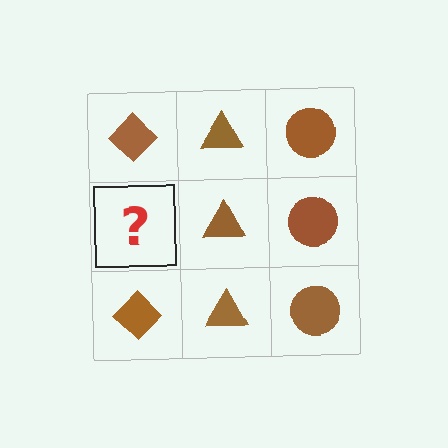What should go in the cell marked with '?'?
The missing cell should contain a brown diamond.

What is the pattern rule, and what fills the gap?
The rule is that each column has a consistent shape. The gap should be filled with a brown diamond.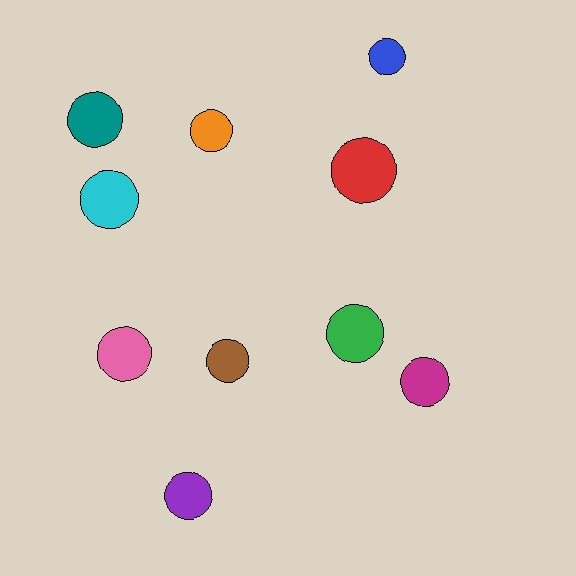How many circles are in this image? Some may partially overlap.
There are 10 circles.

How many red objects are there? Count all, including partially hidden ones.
There is 1 red object.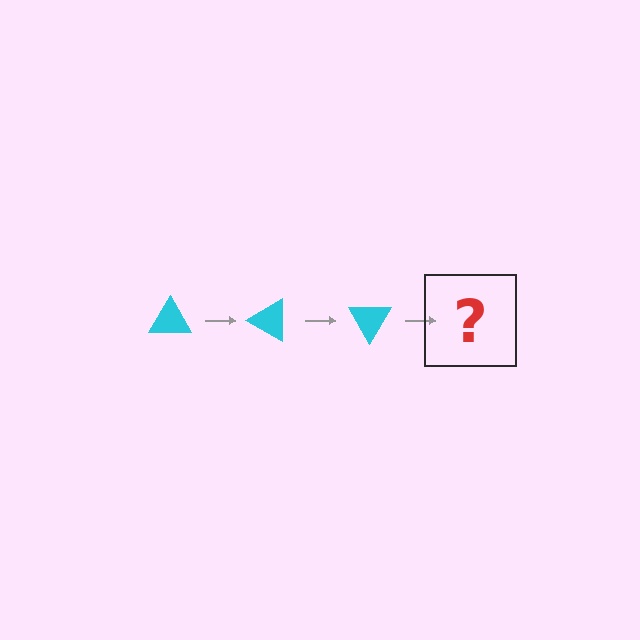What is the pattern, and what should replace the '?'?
The pattern is that the triangle rotates 30 degrees each step. The '?' should be a cyan triangle rotated 90 degrees.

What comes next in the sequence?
The next element should be a cyan triangle rotated 90 degrees.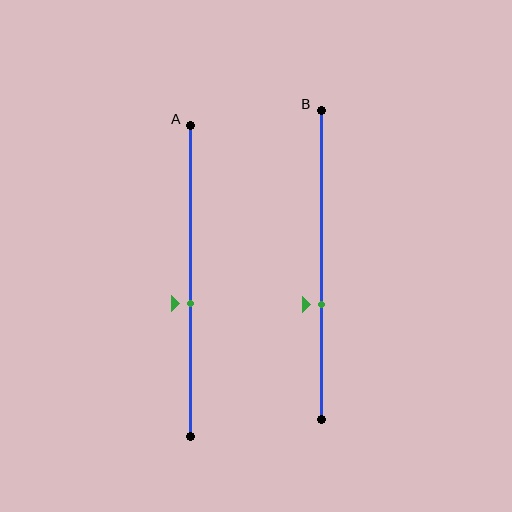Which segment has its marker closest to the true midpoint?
Segment A has its marker closest to the true midpoint.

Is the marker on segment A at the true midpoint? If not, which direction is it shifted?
No, the marker on segment A is shifted downward by about 7% of the segment length.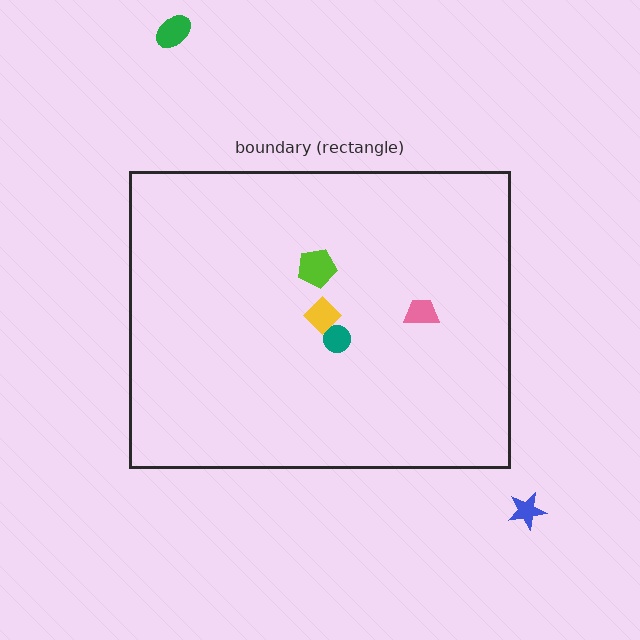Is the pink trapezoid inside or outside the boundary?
Inside.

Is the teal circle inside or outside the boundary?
Inside.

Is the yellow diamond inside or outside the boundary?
Inside.